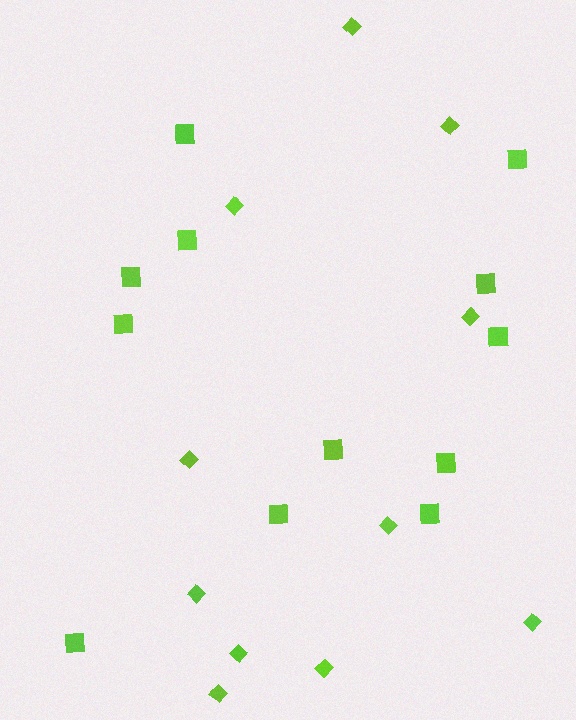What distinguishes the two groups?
There are 2 groups: one group of squares (12) and one group of diamonds (11).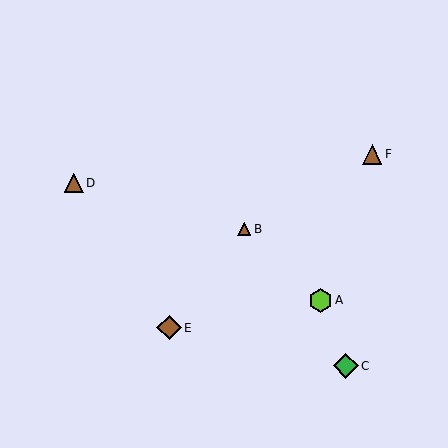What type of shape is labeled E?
Shape E is a brown diamond.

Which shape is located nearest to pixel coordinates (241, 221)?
The brown triangle (labeled B) at (244, 229) is nearest to that location.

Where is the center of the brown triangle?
The center of the brown triangle is at (74, 183).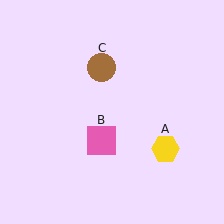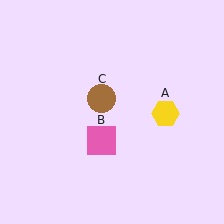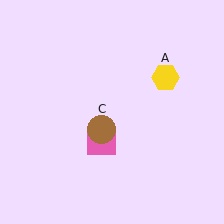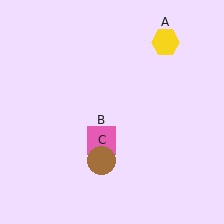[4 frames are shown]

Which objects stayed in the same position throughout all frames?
Pink square (object B) remained stationary.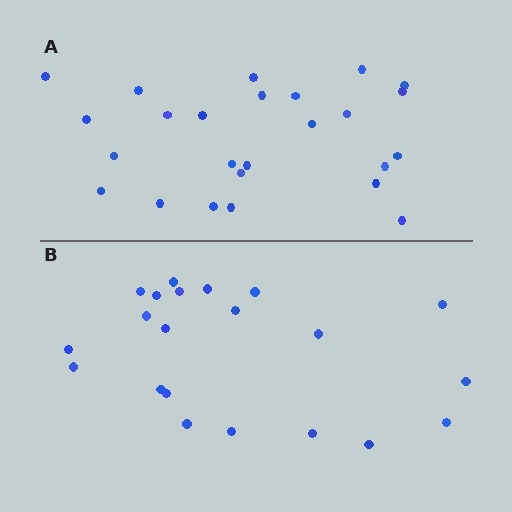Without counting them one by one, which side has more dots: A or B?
Region A (the top region) has more dots.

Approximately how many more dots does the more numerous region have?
Region A has about 4 more dots than region B.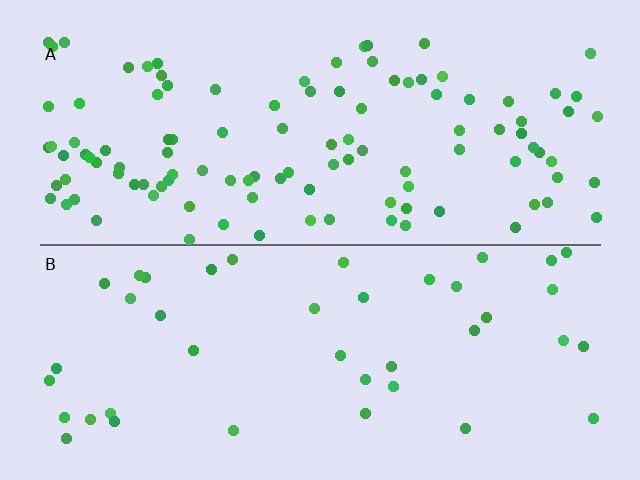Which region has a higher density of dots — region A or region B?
A (the top).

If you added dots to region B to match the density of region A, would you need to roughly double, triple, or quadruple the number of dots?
Approximately triple.